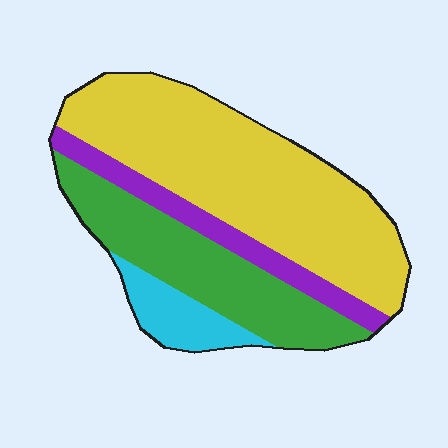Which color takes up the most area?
Yellow, at roughly 50%.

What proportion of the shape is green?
Green covers about 25% of the shape.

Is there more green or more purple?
Green.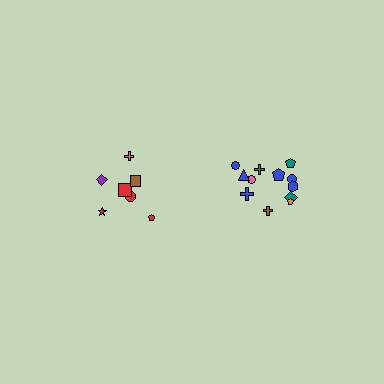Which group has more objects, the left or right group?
The right group.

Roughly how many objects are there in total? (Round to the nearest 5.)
Roughly 20 objects in total.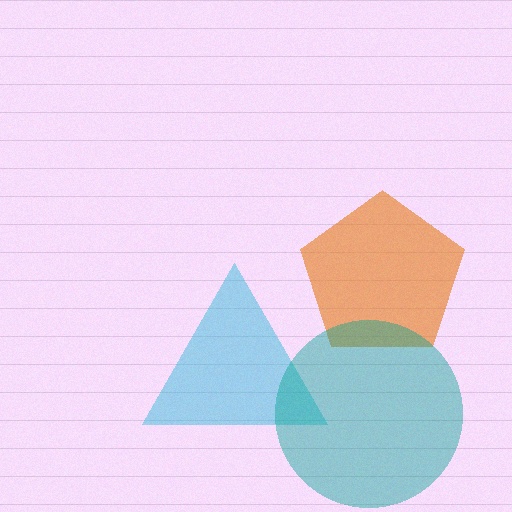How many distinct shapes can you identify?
There are 3 distinct shapes: an orange pentagon, a cyan triangle, a teal circle.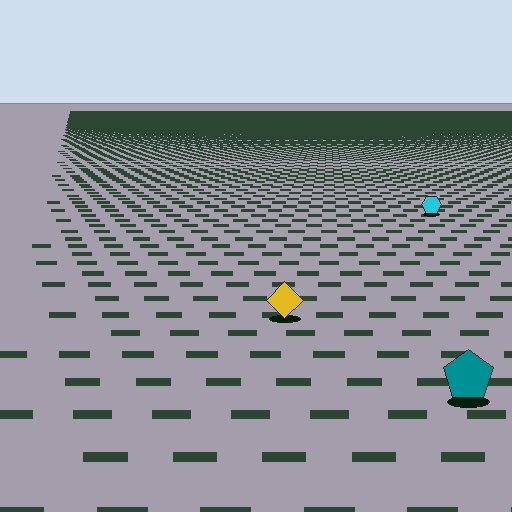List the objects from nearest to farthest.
From nearest to farthest: the teal pentagon, the yellow diamond, the cyan hexagon.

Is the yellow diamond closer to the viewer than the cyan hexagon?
Yes. The yellow diamond is closer — you can tell from the texture gradient: the ground texture is coarser near it.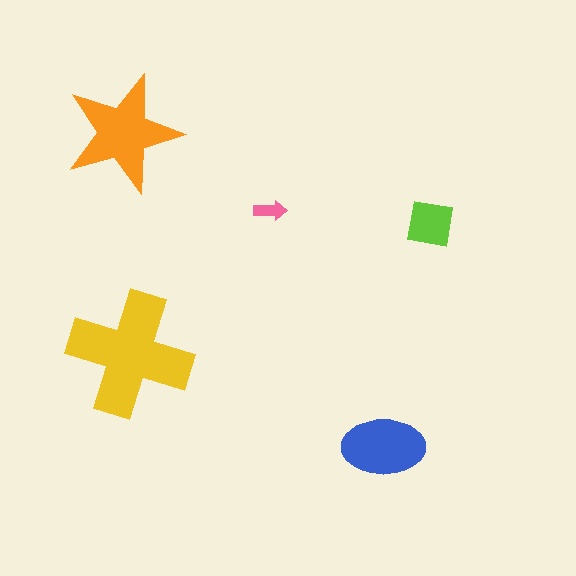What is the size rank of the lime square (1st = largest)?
4th.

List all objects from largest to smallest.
The yellow cross, the orange star, the blue ellipse, the lime square, the pink arrow.